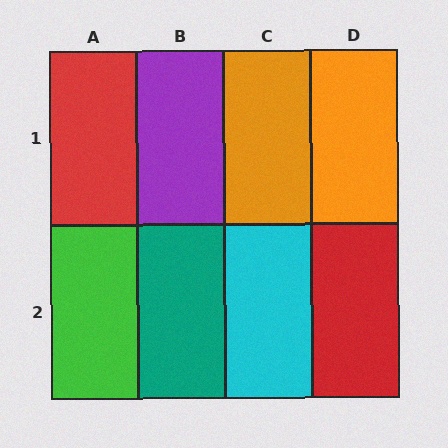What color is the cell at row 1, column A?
Red.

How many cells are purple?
1 cell is purple.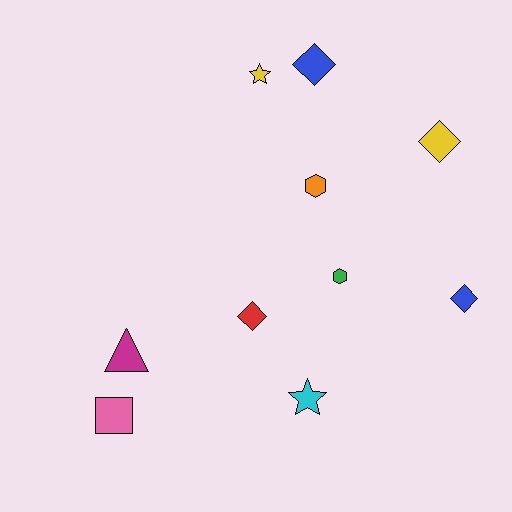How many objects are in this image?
There are 10 objects.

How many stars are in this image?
There are 2 stars.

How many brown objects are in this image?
There are no brown objects.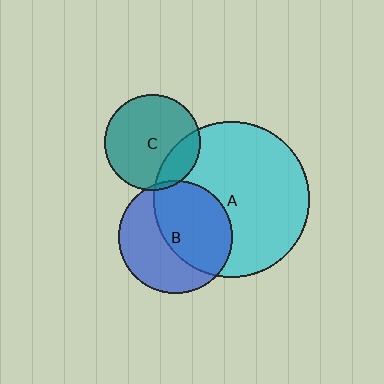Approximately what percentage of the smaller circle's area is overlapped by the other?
Approximately 5%.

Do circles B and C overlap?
Yes.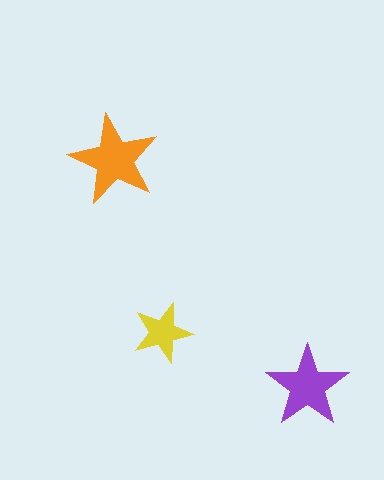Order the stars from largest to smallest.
the orange one, the purple one, the yellow one.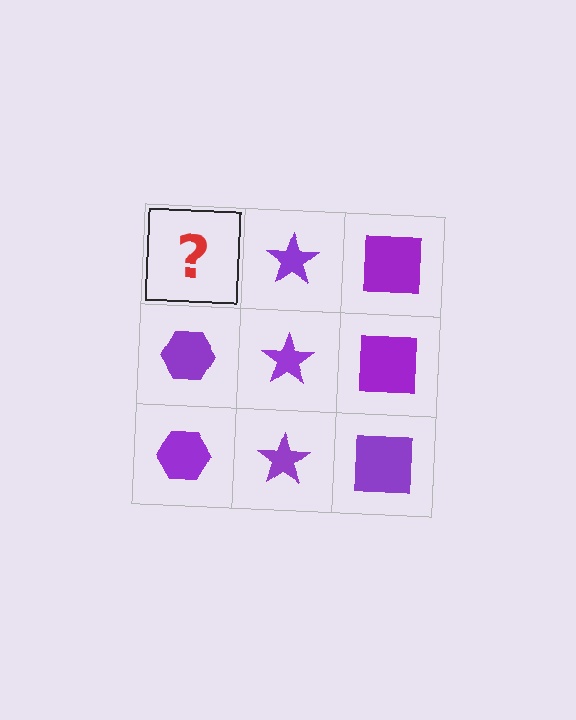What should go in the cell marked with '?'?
The missing cell should contain a purple hexagon.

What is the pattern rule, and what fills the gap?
The rule is that each column has a consistent shape. The gap should be filled with a purple hexagon.